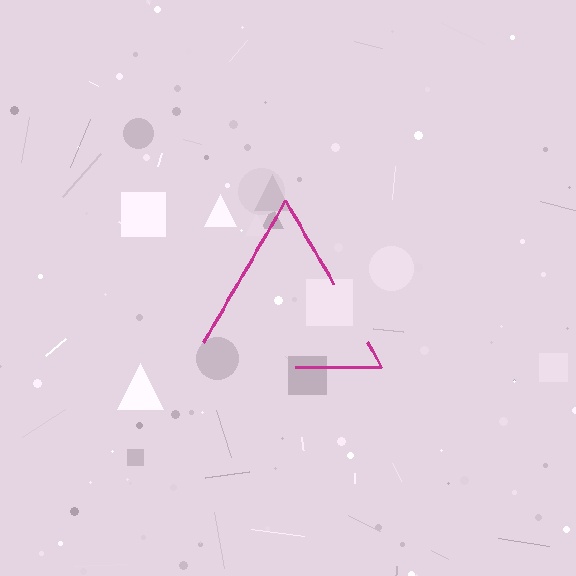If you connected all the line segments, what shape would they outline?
They would outline a triangle.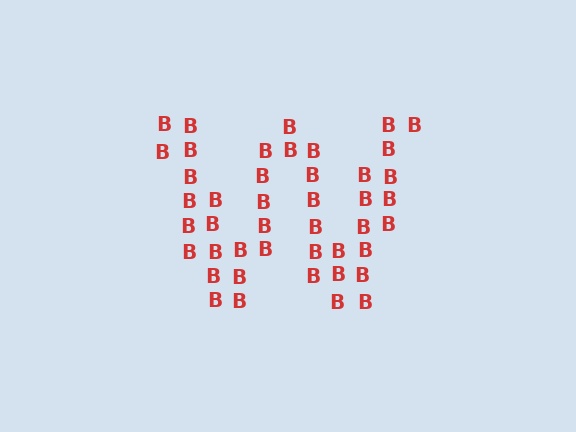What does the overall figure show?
The overall figure shows the letter W.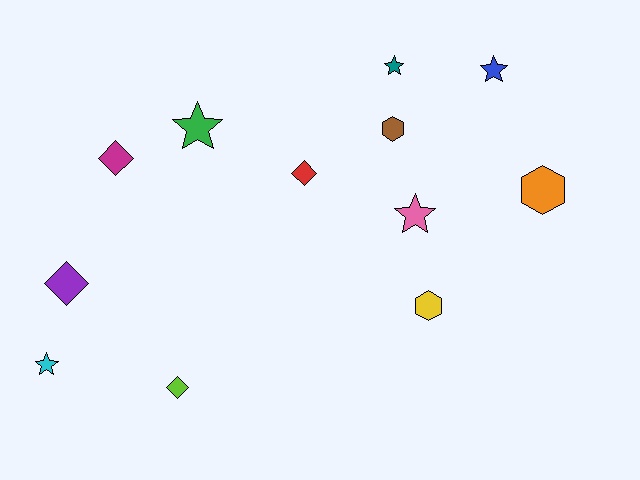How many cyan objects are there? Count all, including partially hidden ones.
There is 1 cyan object.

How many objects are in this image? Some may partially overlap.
There are 12 objects.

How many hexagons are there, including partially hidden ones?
There are 3 hexagons.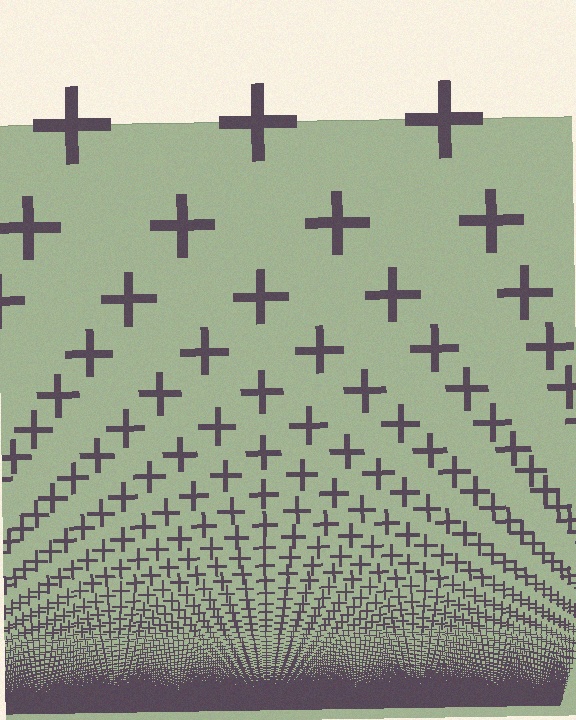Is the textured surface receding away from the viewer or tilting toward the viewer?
The surface appears to tilt toward the viewer. Texture elements get larger and sparser toward the top.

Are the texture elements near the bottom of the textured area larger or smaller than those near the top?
Smaller. The gradient is inverted — elements near the bottom are smaller and denser.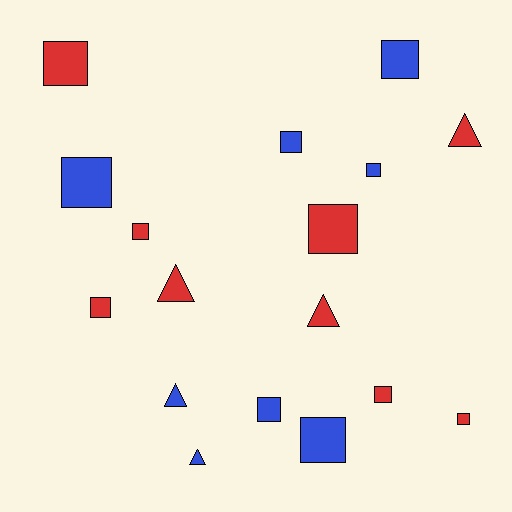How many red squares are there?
There are 6 red squares.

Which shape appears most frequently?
Square, with 12 objects.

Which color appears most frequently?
Red, with 9 objects.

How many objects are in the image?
There are 17 objects.